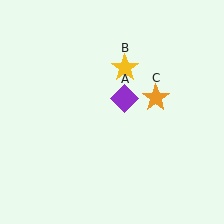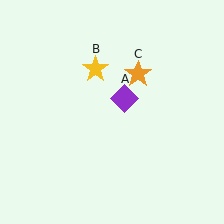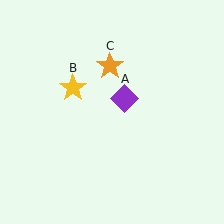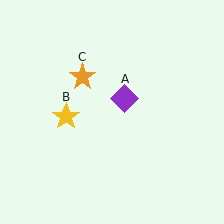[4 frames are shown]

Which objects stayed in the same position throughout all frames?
Purple diamond (object A) remained stationary.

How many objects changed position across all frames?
2 objects changed position: yellow star (object B), orange star (object C).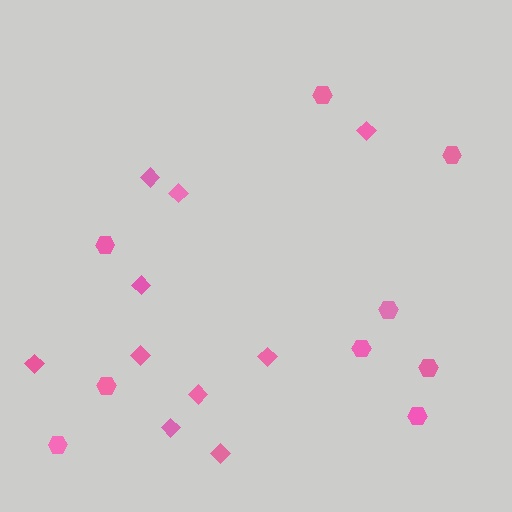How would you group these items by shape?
There are 2 groups: one group of diamonds (10) and one group of hexagons (9).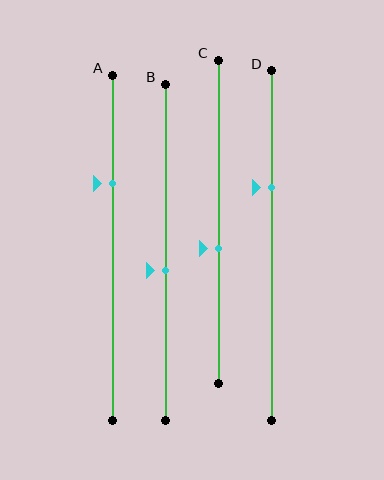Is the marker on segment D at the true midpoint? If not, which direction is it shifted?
No, the marker on segment D is shifted upward by about 17% of the segment length.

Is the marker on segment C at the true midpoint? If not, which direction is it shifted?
No, the marker on segment C is shifted downward by about 8% of the segment length.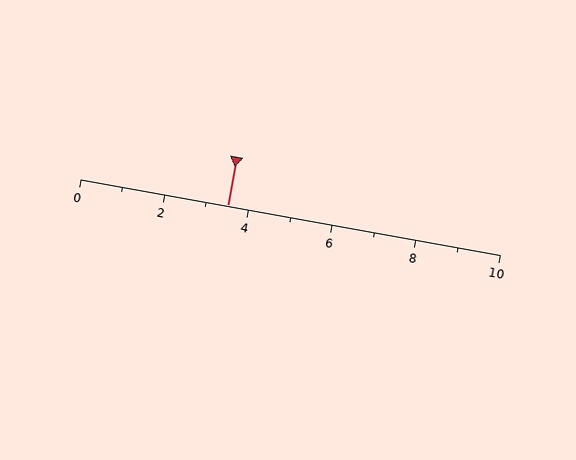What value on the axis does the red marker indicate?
The marker indicates approximately 3.5.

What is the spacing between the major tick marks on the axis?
The major ticks are spaced 2 apart.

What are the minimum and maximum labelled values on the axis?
The axis runs from 0 to 10.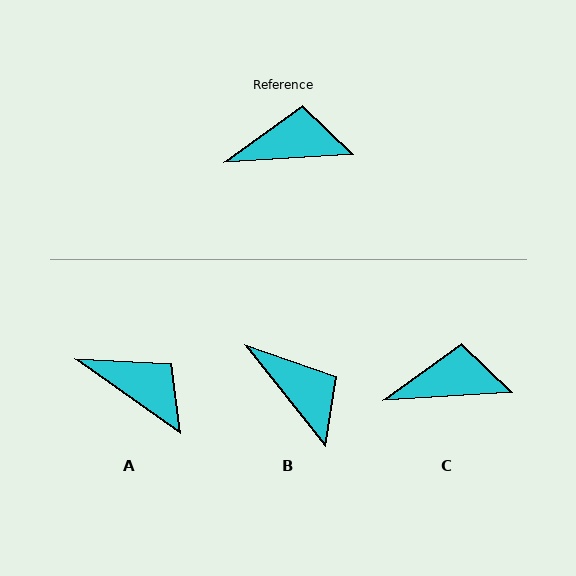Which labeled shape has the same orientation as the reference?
C.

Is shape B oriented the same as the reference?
No, it is off by about 55 degrees.